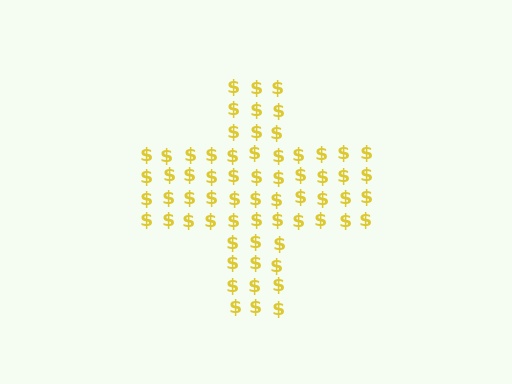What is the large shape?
The large shape is a cross.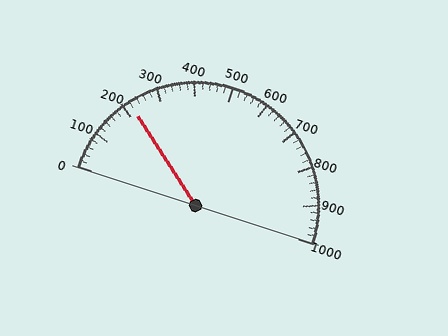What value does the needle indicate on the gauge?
The needle indicates approximately 220.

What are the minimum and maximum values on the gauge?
The gauge ranges from 0 to 1000.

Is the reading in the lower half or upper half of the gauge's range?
The reading is in the lower half of the range (0 to 1000).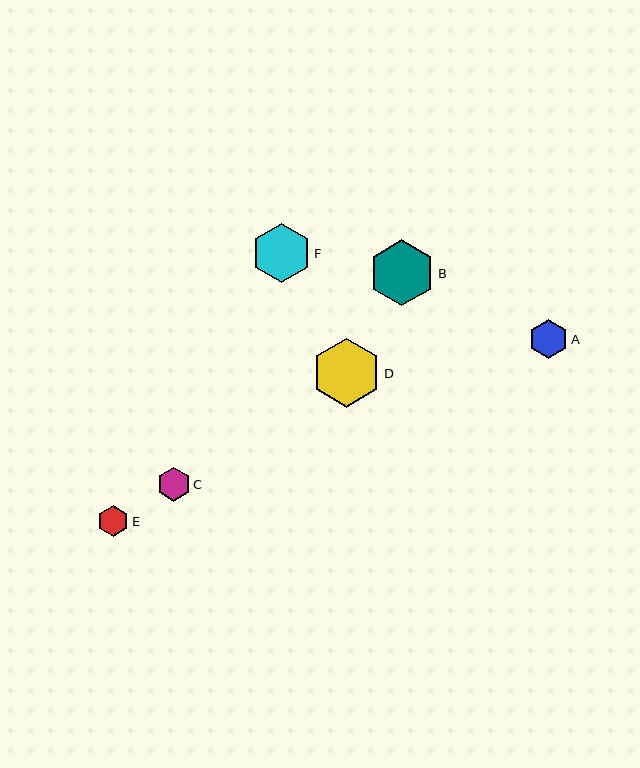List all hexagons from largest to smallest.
From largest to smallest: D, B, F, A, C, E.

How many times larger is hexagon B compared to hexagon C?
Hexagon B is approximately 2.0 times the size of hexagon C.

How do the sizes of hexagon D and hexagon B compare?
Hexagon D and hexagon B are approximately the same size.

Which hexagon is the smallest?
Hexagon E is the smallest with a size of approximately 31 pixels.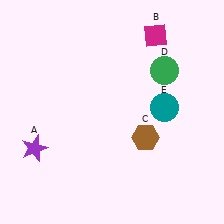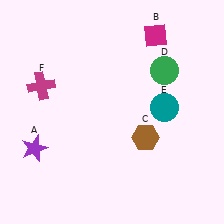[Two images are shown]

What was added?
A magenta cross (F) was added in Image 2.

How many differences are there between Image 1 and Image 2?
There is 1 difference between the two images.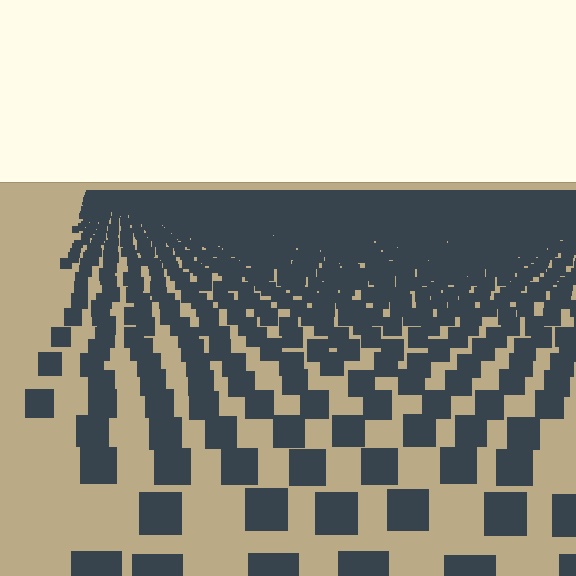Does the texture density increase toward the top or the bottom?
Density increases toward the top.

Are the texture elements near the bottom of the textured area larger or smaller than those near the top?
Larger. Near the bottom, elements are closer to the viewer and appear at a bigger on-screen size.